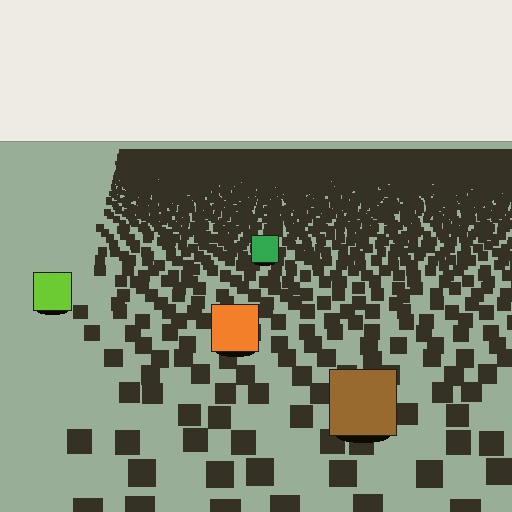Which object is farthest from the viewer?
The green square is farthest from the viewer. It appears smaller and the ground texture around it is denser.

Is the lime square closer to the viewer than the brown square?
No. The brown square is closer — you can tell from the texture gradient: the ground texture is coarser near it.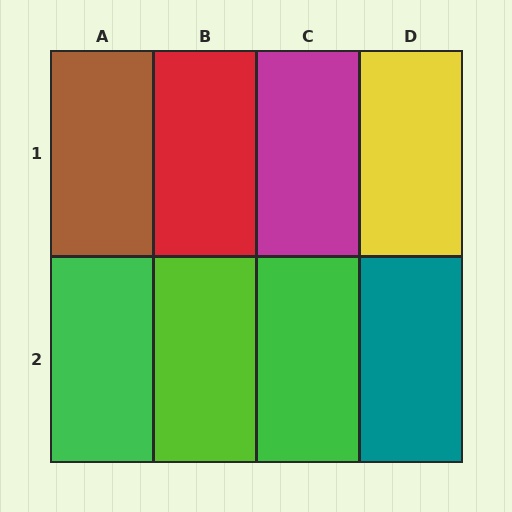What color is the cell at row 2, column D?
Teal.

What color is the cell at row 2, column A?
Green.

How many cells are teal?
1 cell is teal.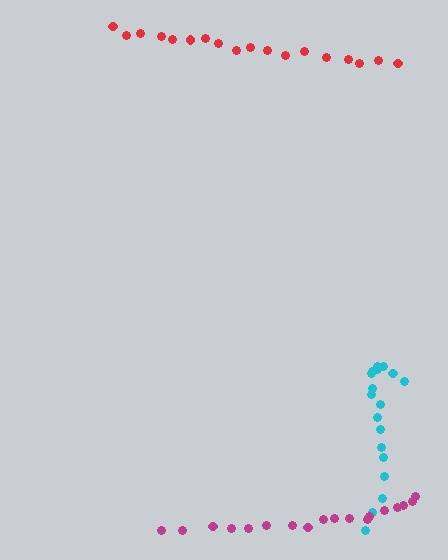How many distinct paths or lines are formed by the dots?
There are 3 distinct paths.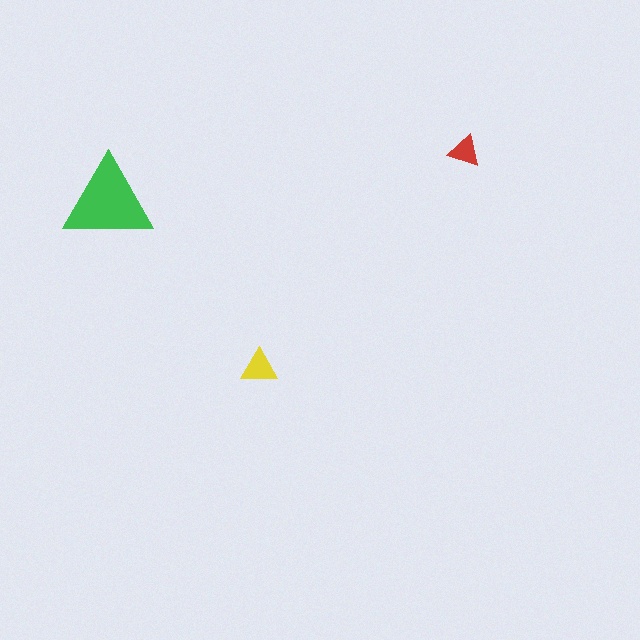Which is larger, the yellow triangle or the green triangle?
The green one.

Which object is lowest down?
The yellow triangle is bottommost.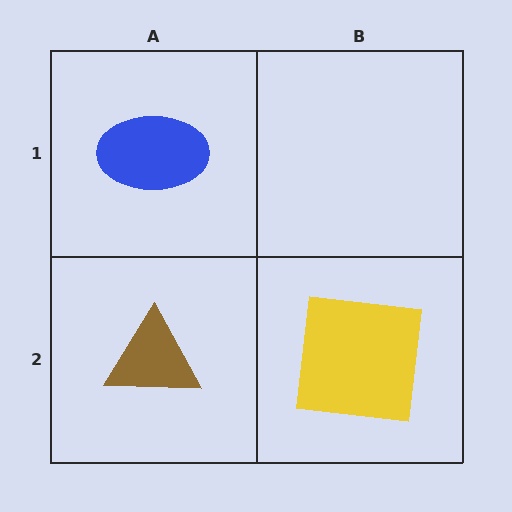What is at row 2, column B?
A yellow square.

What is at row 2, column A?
A brown triangle.